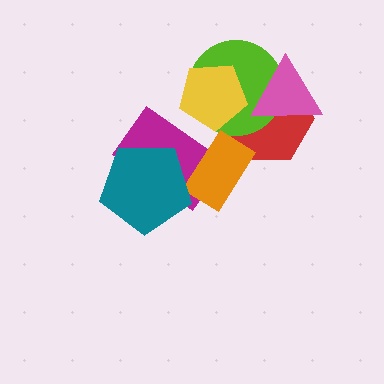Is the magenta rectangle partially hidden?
Yes, it is partially covered by another shape.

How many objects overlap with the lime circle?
3 objects overlap with the lime circle.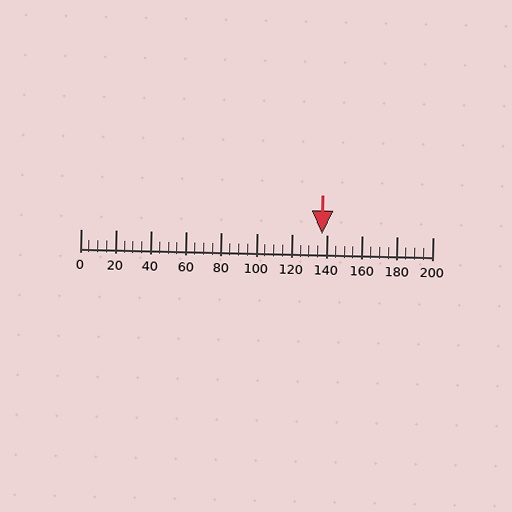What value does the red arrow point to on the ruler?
The red arrow points to approximately 137.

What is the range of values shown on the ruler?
The ruler shows values from 0 to 200.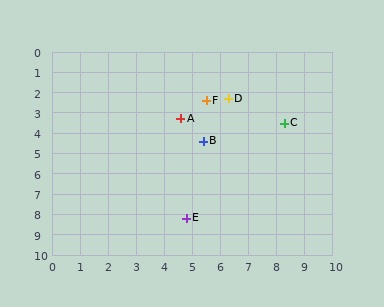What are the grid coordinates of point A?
Point A is at approximately (4.6, 3.3).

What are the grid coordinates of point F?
Point F is at approximately (5.5, 2.4).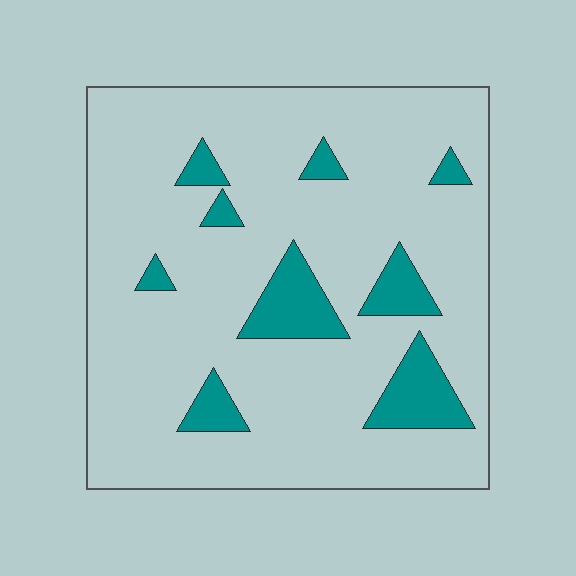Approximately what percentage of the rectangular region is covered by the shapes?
Approximately 15%.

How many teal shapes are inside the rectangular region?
9.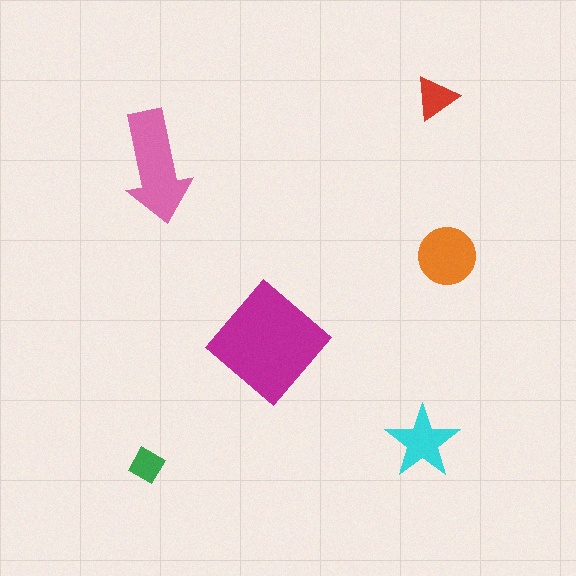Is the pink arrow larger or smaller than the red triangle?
Larger.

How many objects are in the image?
There are 6 objects in the image.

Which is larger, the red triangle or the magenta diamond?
The magenta diamond.